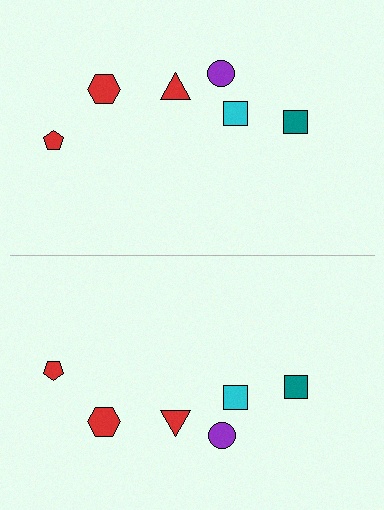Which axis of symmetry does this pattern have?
The pattern has a horizontal axis of symmetry running through the center of the image.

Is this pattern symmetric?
Yes, this pattern has bilateral (reflection) symmetry.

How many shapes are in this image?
There are 12 shapes in this image.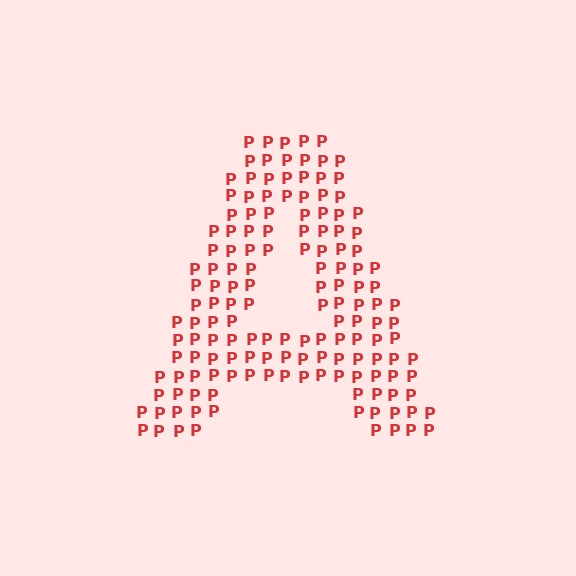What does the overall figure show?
The overall figure shows the letter A.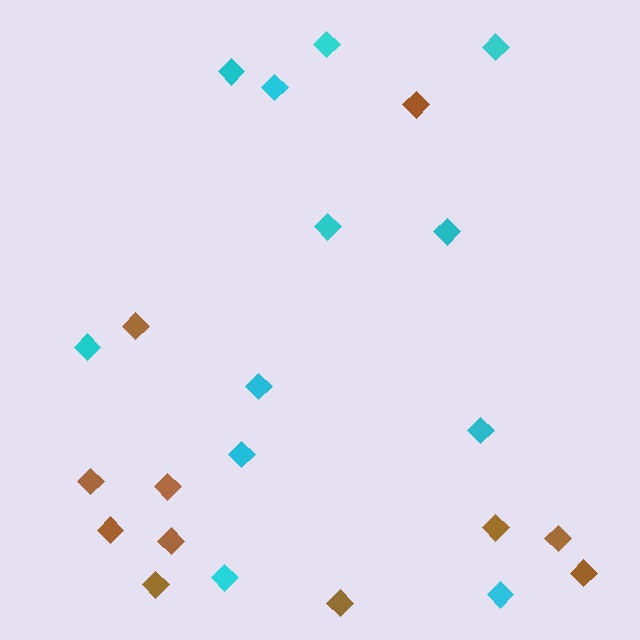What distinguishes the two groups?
There are 2 groups: one group of cyan diamonds (12) and one group of brown diamonds (11).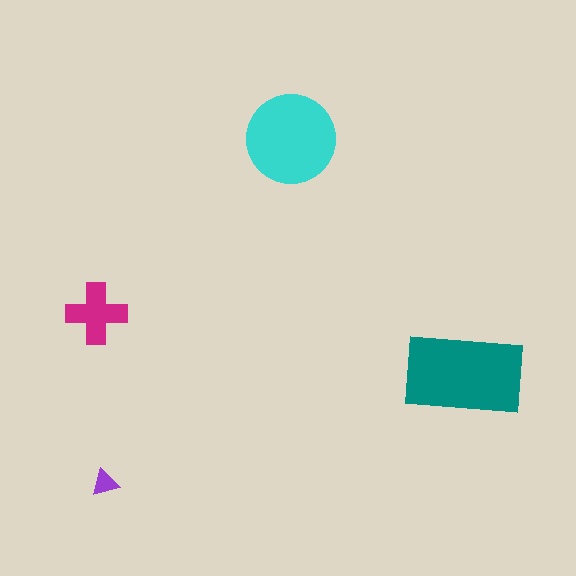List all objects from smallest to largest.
The purple triangle, the magenta cross, the cyan circle, the teal rectangle.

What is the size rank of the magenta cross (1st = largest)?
3rd.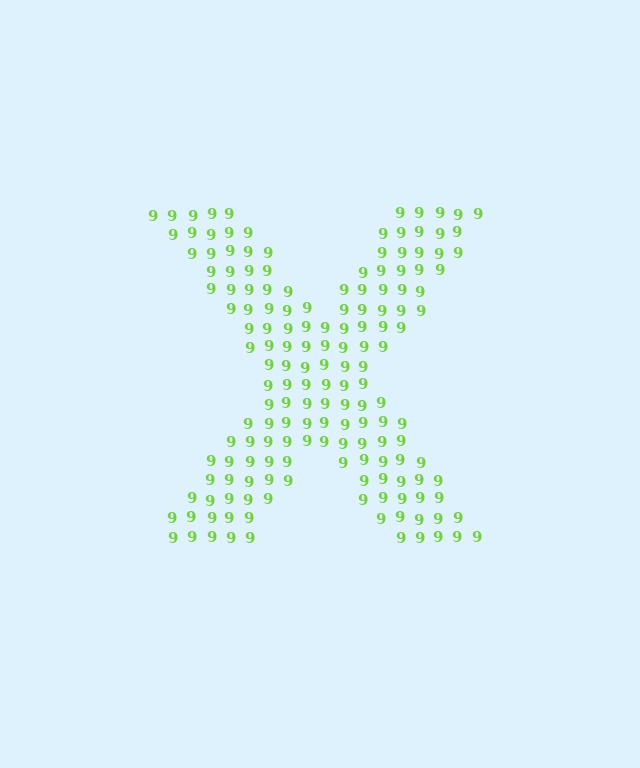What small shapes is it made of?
It is made of small digit 9's.